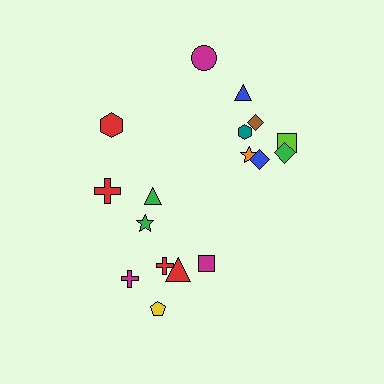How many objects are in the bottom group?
There are 6 objects.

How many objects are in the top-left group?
There are 3 objects.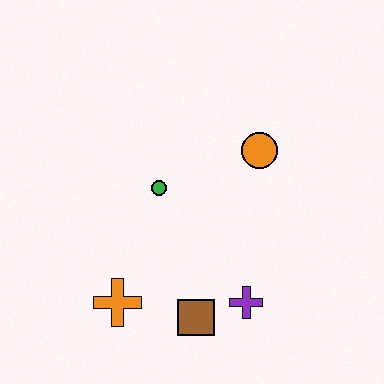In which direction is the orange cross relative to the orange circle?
The orange cross is below the orange circle.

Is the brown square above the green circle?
No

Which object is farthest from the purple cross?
The orange circle is farthest from the purple cross.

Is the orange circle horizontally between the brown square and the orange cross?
No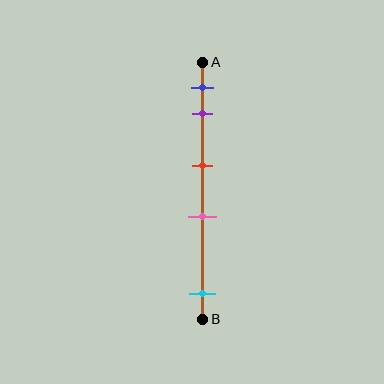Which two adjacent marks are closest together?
The blue and purple marks are the closest adjacent pair.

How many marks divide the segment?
There are 5 marks dividing the segment.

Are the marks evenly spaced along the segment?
No, the marks are not evenly spaced.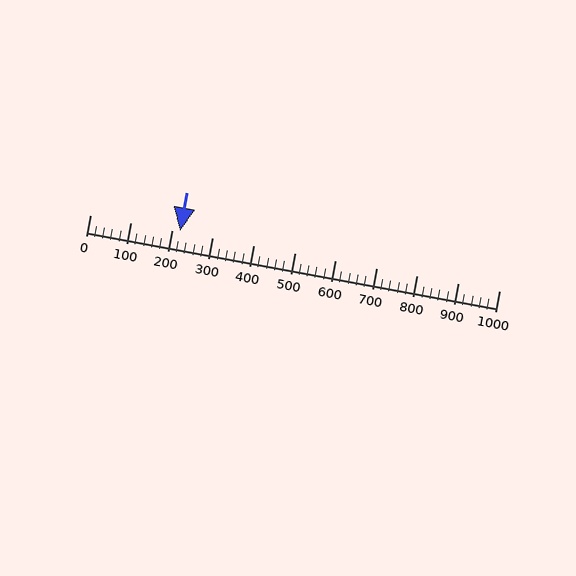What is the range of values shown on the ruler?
The ruler shows values from 0 to 1000.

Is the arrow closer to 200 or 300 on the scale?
The arrow is closer to 200.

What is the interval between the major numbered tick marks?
The major tick marks are spaced 100 units apart.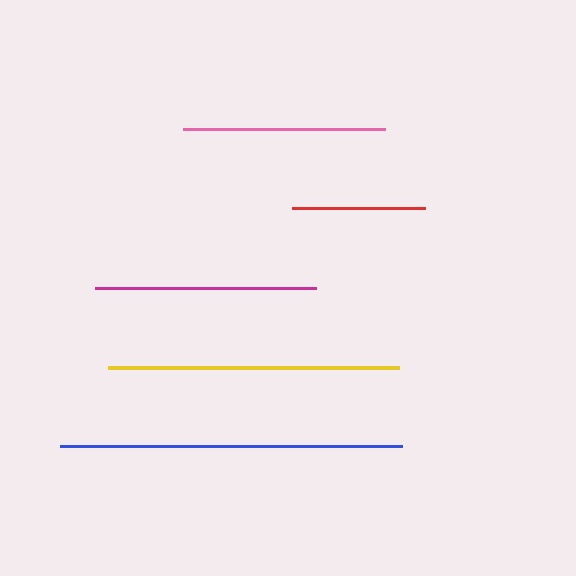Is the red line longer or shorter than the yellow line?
The yellow line is longer than the red line.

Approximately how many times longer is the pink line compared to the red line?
The pink line is approximately 1.5 times the length of the red line.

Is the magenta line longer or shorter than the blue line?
The blue line is longer than the magenta line.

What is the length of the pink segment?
The pink segment is approximately 201 pixels long.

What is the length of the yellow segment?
The yellow segment is approximately 291 pixels long.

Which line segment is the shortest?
The red line is the shortest at approximately 133 pixels.